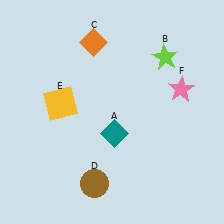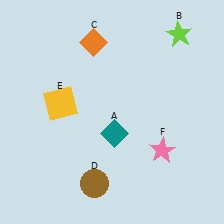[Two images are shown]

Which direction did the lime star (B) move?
The lime star (B) moved up.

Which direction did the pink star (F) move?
The pink star (F) moved down.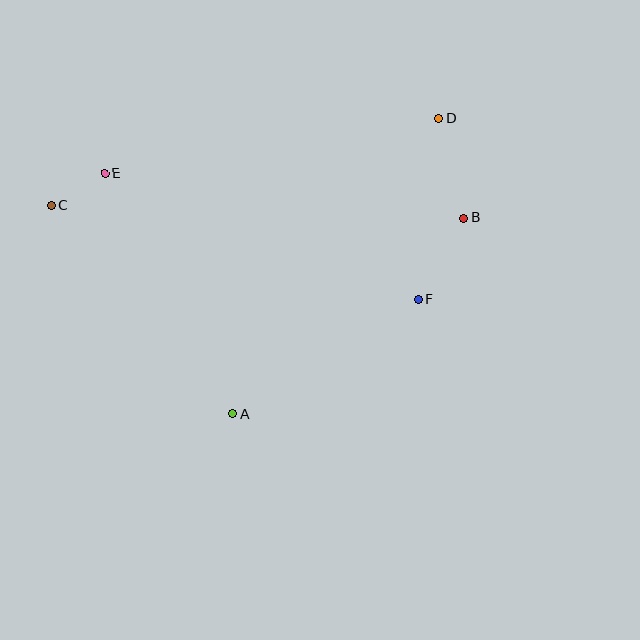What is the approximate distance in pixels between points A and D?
The distance between A and D is approximately 360 pixels.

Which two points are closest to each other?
Points C and E are closest to each other.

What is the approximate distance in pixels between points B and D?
The distance between B and D is approximately 103 pixels.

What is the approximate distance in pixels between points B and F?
The distance between B and F is approximately 93 pixels.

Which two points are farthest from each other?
Points B and C are farthest from each other.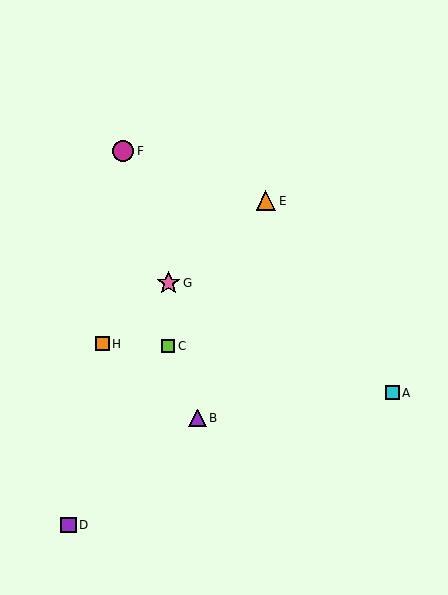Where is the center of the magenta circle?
The center of the magenta circle is at (123, 151).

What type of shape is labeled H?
Shape H is an orange square.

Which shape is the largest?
The pink star (labeled G) is the largest.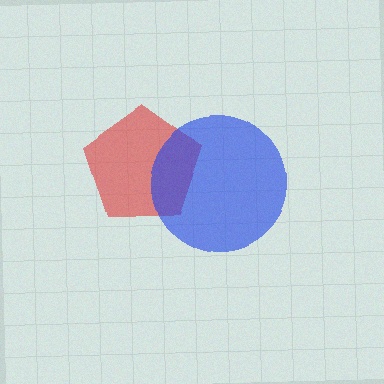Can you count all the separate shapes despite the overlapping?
Yes, there are 2 separate shapes.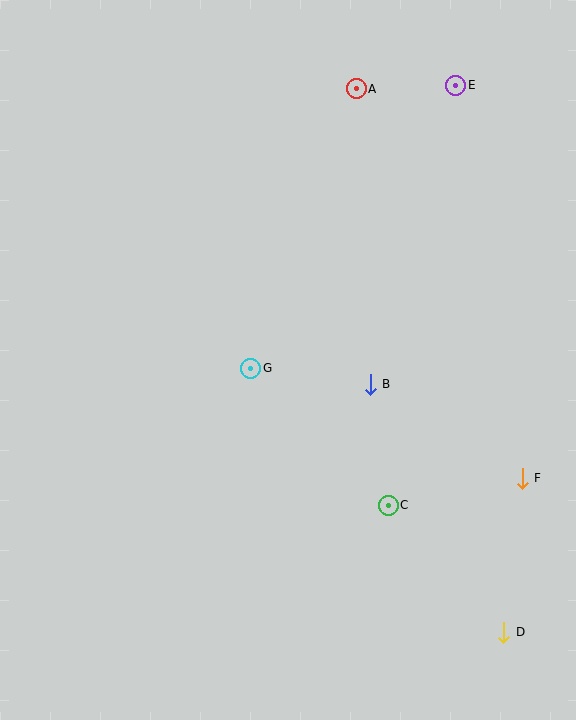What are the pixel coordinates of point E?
Point E is at (456, 85).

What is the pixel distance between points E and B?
The distance between E and B is 311 pixels.